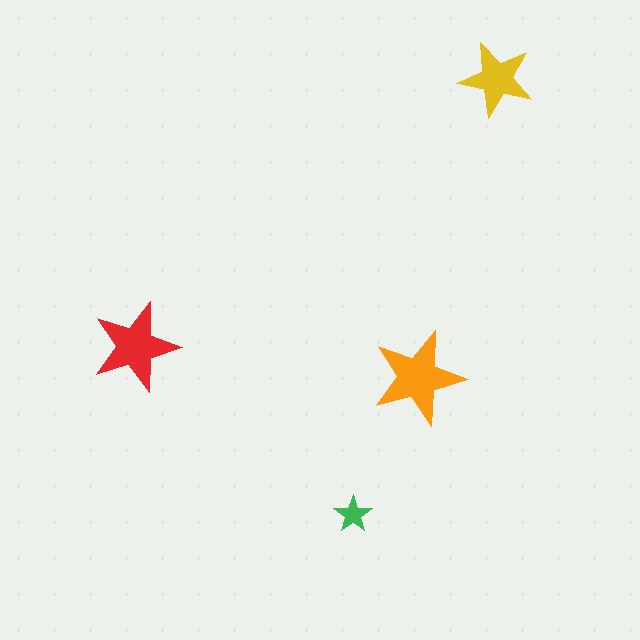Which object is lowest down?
The green star is bottommost.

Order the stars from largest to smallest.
the orange one, the red one, the yellow one, the green one.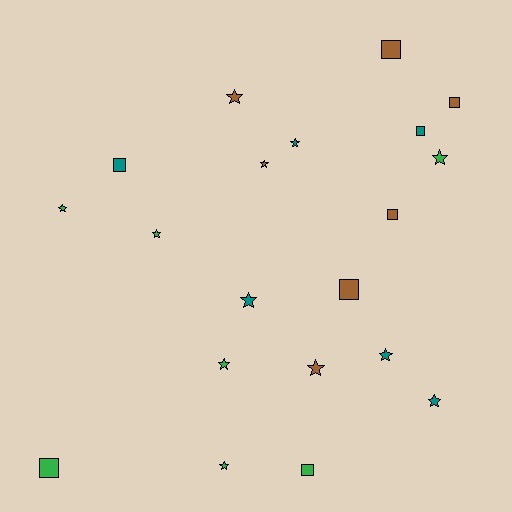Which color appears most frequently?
Brown, with 7 objects.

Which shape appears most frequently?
Star, with 12 objects.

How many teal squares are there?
There are 2 teal squares.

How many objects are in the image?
There are 20 objects.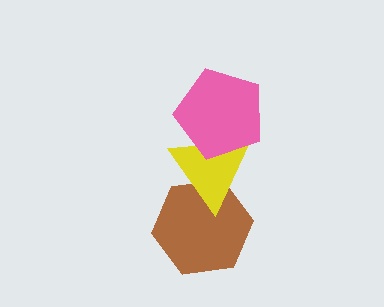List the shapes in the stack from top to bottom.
From top to bottom: the pink pentagon, the yellow triangle, the brown hexagon.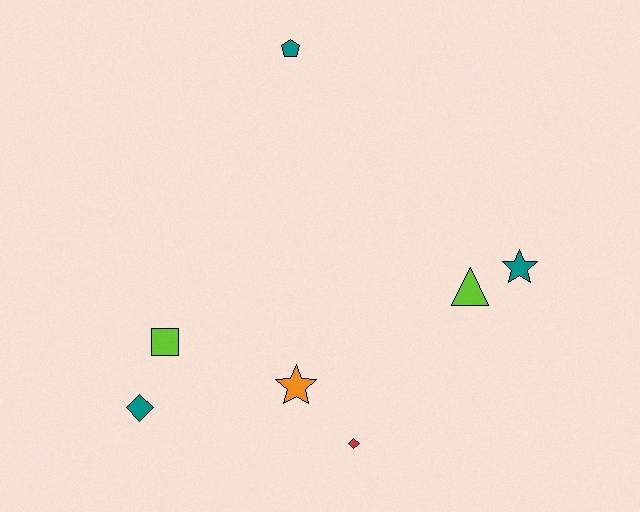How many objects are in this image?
There are 7 objects.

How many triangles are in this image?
There is 1 triangle.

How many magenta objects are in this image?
There are no magenta objects.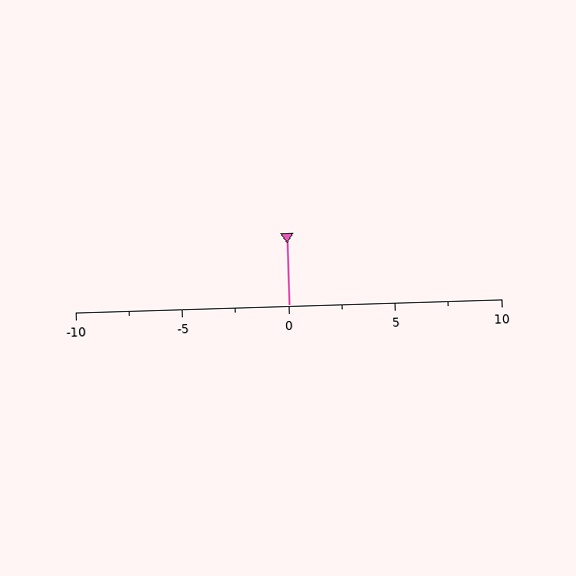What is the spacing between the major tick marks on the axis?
The major ticks are spaced 5 apart.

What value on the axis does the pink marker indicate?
The marker indicates approximately 0.